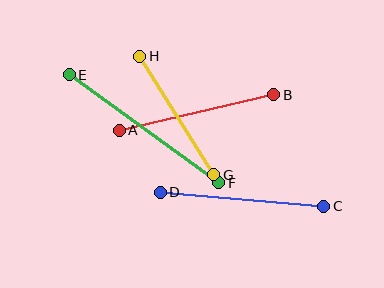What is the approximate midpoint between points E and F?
The midpoint is at approximately (144, 129) pixels.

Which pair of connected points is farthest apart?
Points E and F are farthest apart.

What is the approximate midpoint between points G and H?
The midpoint is at approximately (177, 116) pixels.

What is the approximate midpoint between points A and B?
The midpoint is at approximately (197, 112) pixels.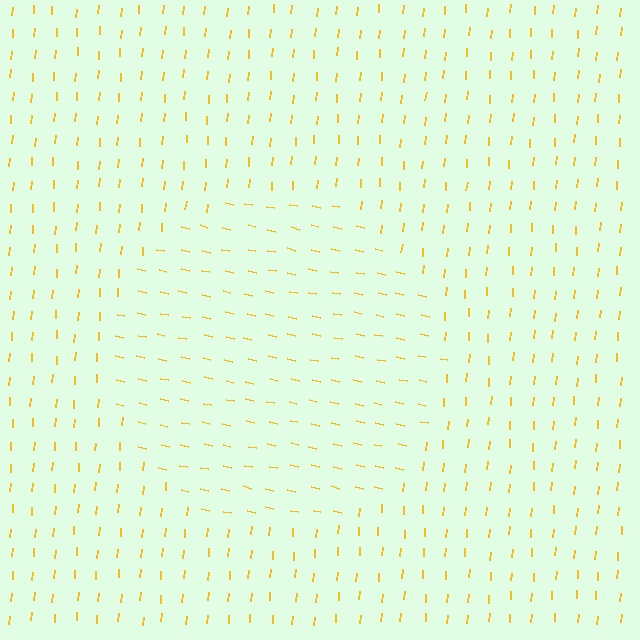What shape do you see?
I see a circle.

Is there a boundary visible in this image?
Yes, there is a texture boundary formed by a change in line orientation.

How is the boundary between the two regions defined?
The boundary is defined purely by a change in line orientation (approximately 81 degrees difference). All lines are the same color and thickness.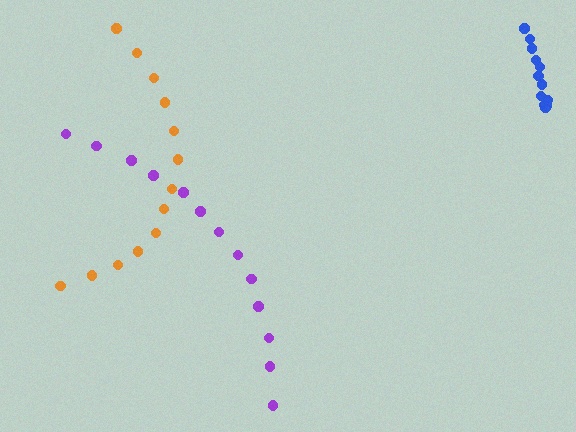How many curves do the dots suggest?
There are 3 distinct paths.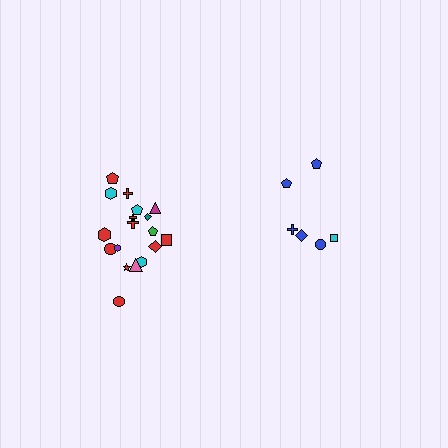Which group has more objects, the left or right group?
The left group.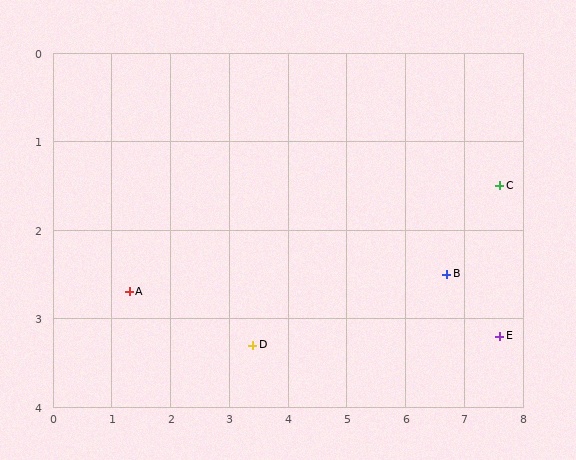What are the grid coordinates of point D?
Point D is at approximately (3.4, 3.3).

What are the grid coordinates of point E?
Point E is at approximately (7.6, 3.2).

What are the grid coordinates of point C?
Point C is at approximately (7.6, 1.5).